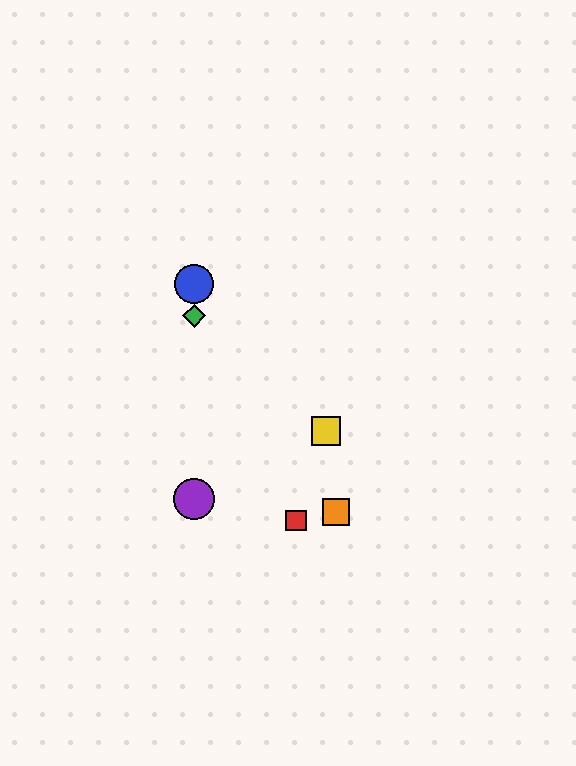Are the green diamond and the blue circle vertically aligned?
Yes, both are at x≈194.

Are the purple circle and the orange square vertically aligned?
No, the purple circle is at x≈194 and the orange square is at x≈336.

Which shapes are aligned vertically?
The blue circle, the green diamond, the purple circle are aligned vertically.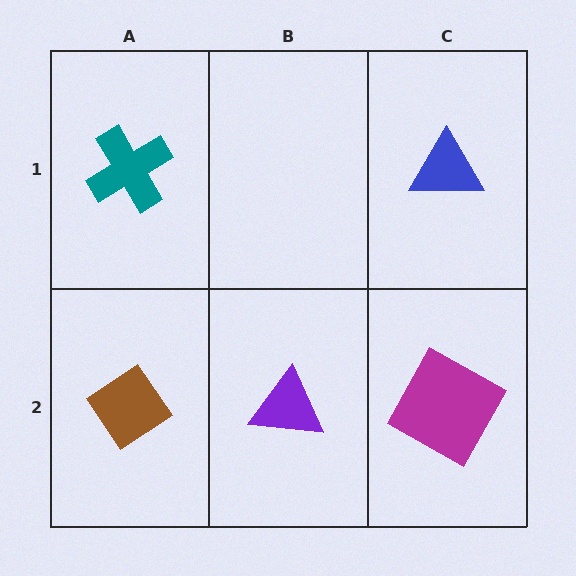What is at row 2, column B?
A purple triangle.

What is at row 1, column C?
A blue triangle.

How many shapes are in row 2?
3 shapes.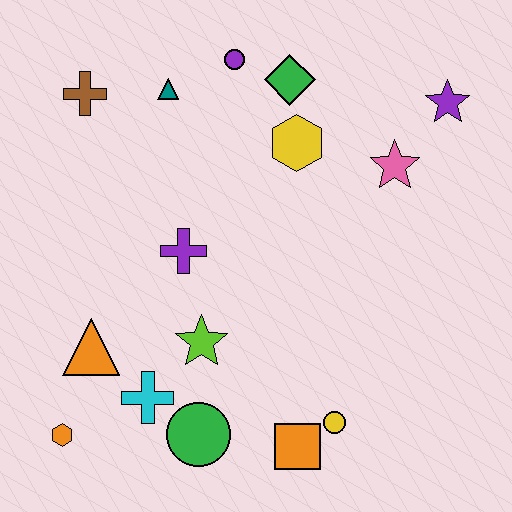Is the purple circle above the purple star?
Yes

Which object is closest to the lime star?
The cyan cross is closest to the lime star.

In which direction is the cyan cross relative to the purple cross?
The cyan cross is below the purple cross.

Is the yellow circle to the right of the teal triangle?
Yes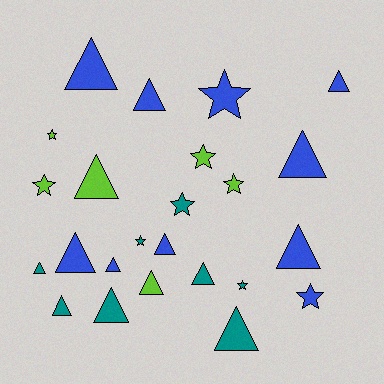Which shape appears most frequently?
Triangle, with 15 objects.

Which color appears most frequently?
Blue, with 10 objects.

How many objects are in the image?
There are 24 objects.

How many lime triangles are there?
There are 2 lime triangles.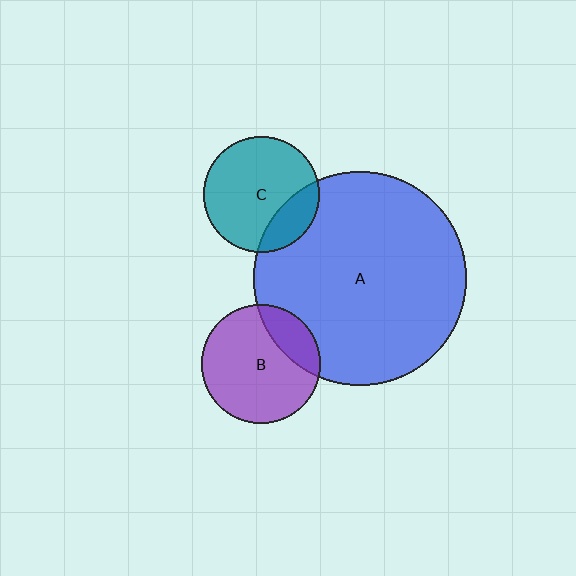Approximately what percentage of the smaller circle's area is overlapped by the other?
Approximately 20%.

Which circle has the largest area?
Circle A (blue).